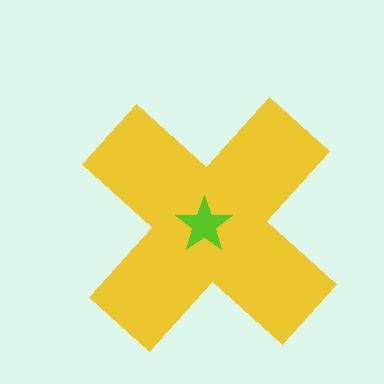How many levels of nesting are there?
2.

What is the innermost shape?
The lime star.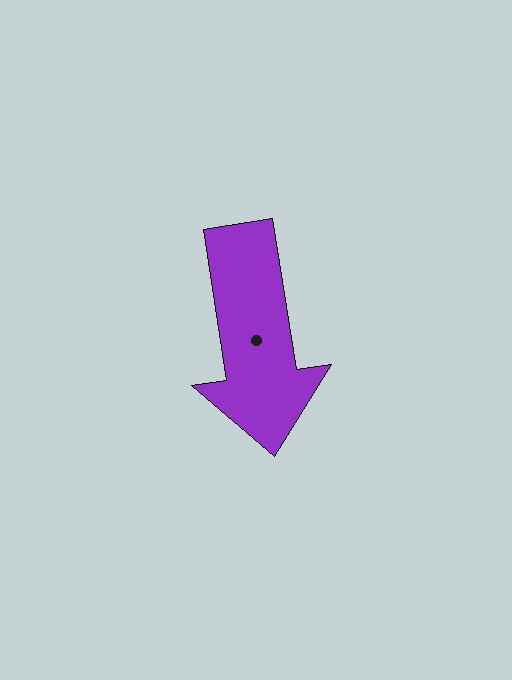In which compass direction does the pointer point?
South.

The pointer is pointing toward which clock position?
Roughly 6 o'clock.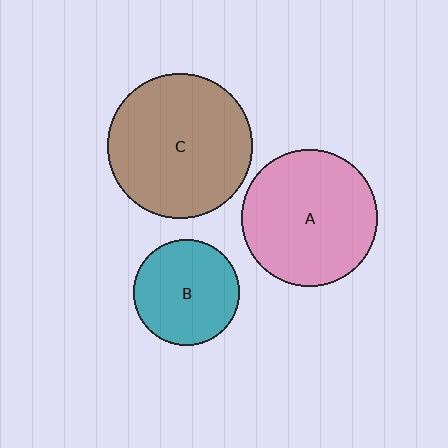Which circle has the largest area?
Circle C (brown).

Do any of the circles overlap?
No, none of the circles overlap.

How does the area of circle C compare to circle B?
Approximately 1.9 times.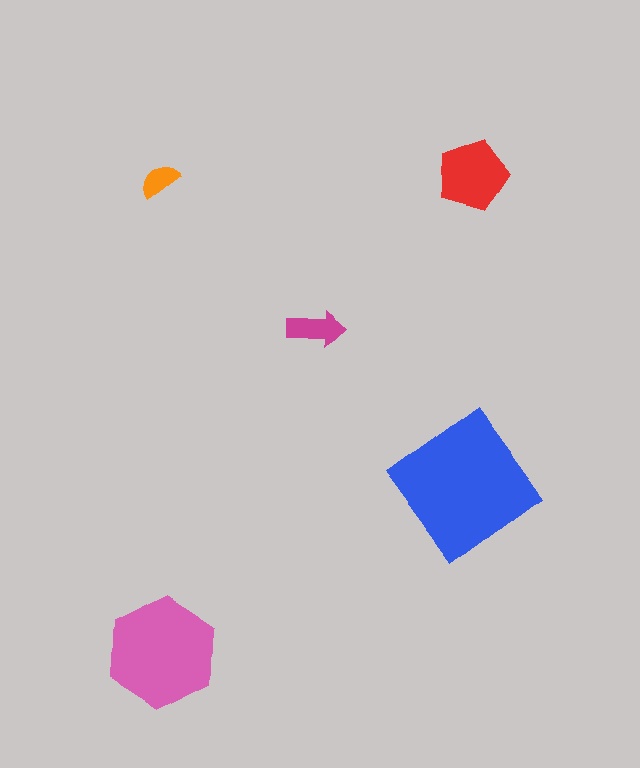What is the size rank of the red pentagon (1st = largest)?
3rd.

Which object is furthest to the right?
The blue diamond is rightmost.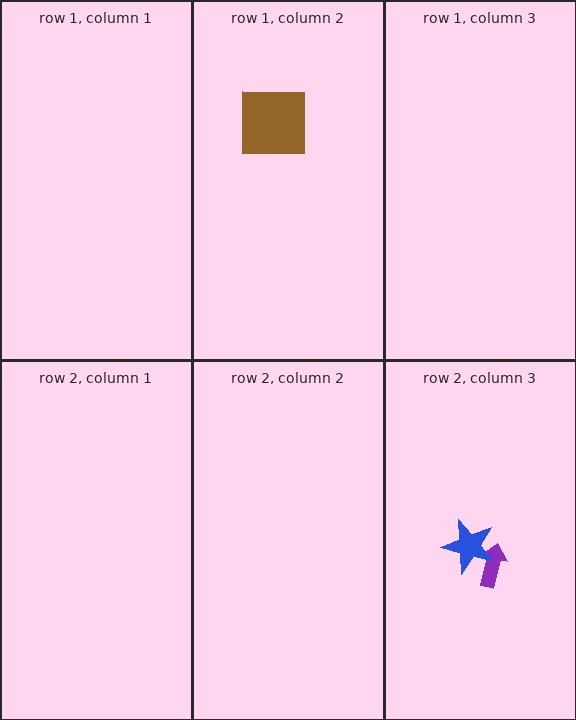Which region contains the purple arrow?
The row 2, column 3 region.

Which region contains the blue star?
The row 2, column 3 region.